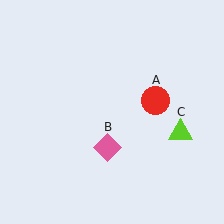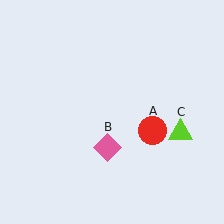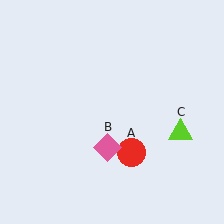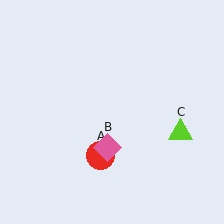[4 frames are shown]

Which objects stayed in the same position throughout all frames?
Pink diamond (object B) and lime triangle (object C) remained stationary.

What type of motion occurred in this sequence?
The red circle (object A) rotated clockwise around the center of the scene.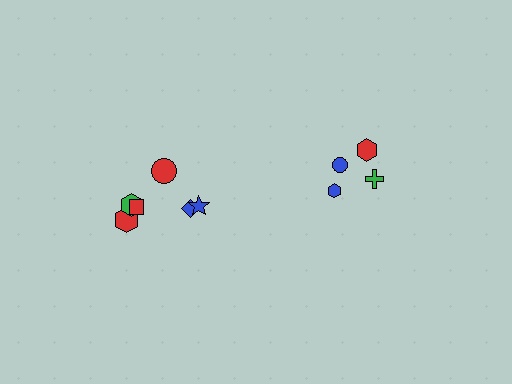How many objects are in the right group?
There are 4 objects.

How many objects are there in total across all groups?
There are 10 objects.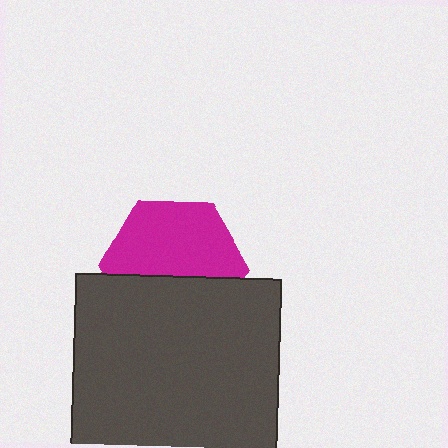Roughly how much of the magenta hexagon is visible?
About half of it is visible (roughly 58%).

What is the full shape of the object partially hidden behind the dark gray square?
The partially hidden object is a magenta hexagon.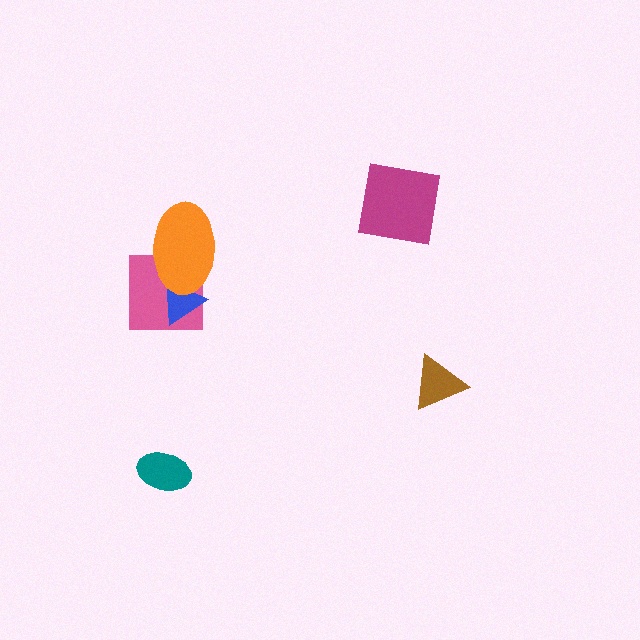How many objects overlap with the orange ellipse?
2 objects overlap with the orange ellipse.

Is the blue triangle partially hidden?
Yes, it is partially covered by another shape.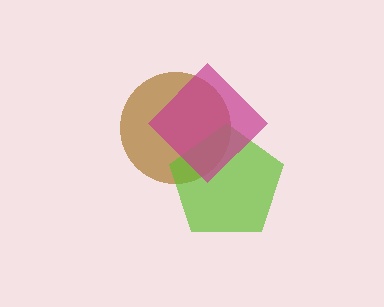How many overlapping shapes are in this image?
There are 3 overlapping shapes in the image.